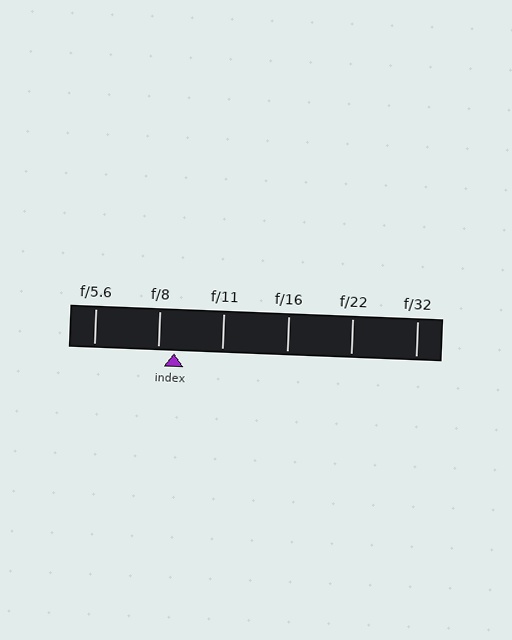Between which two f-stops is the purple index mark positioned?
The index mark is between f/8 and f/11.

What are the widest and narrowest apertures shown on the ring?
The widest aperture shown is f/5.6 and the narrowest is f/32.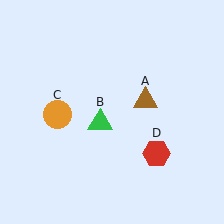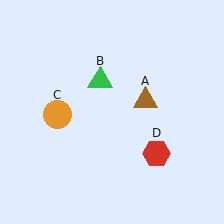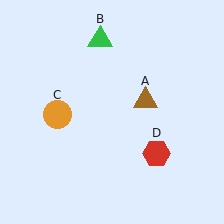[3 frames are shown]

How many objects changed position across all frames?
1 object changed position: green triangle (object B).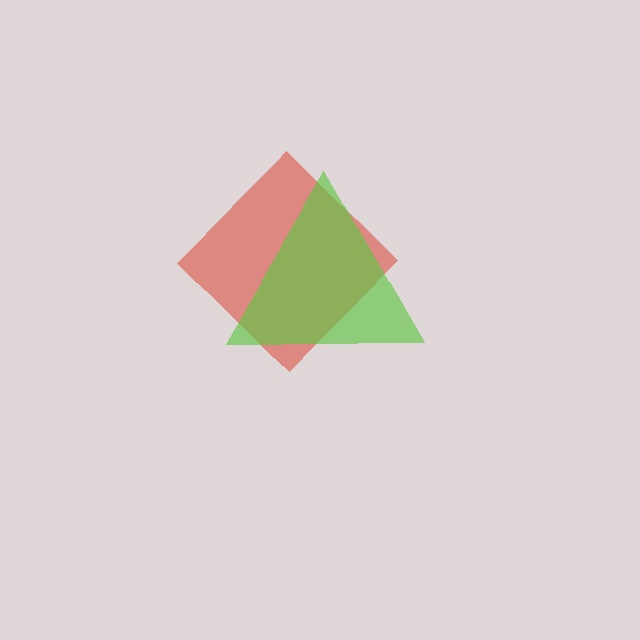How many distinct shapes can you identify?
There are 2 distinct shapes: a red diamond, a lime triangle.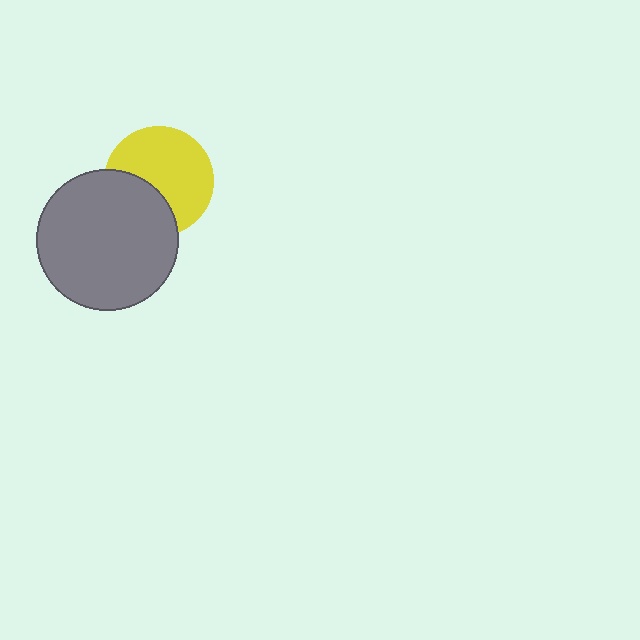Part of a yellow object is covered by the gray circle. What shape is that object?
It is a circle.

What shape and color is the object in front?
The object in front is a gray circle.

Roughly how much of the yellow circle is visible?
Most of it is visible (roughly 66%).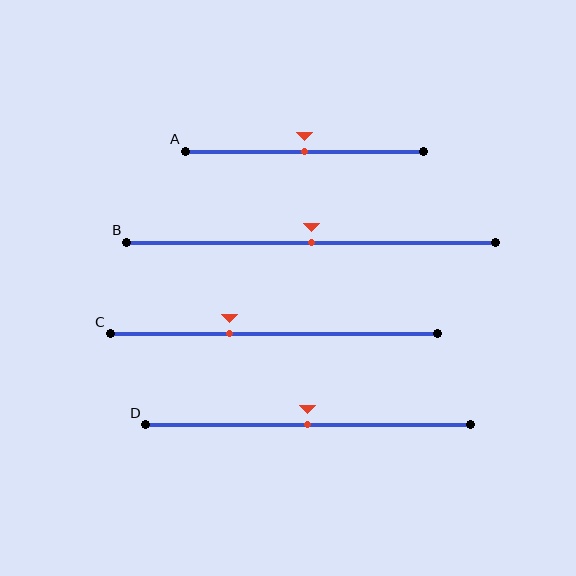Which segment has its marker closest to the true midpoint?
Segment A has its marker closest to the true midpoint.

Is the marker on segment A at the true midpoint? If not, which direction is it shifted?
Yes, the marker on segment A is at the true midpoint.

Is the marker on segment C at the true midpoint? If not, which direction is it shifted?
No, the marker on segment C is shifted to the left by about 13% of the segment length.